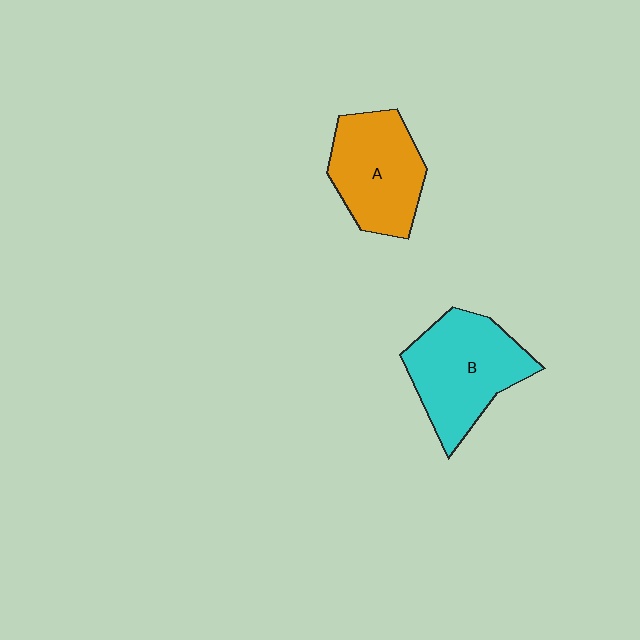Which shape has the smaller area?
Shape A (orange).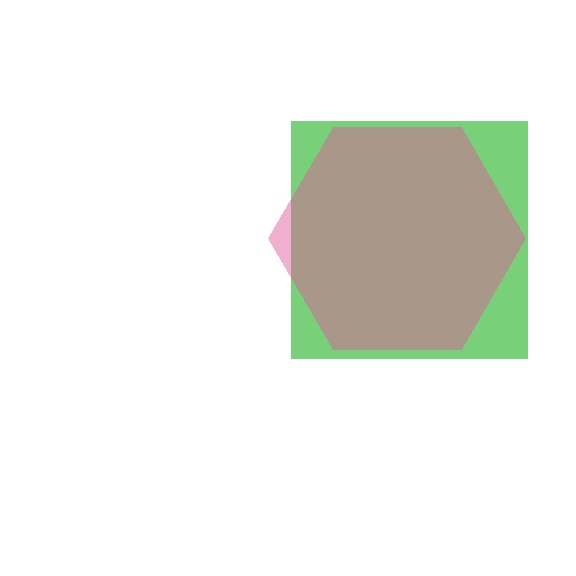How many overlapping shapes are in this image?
There are 2 overlapping shapes in the image.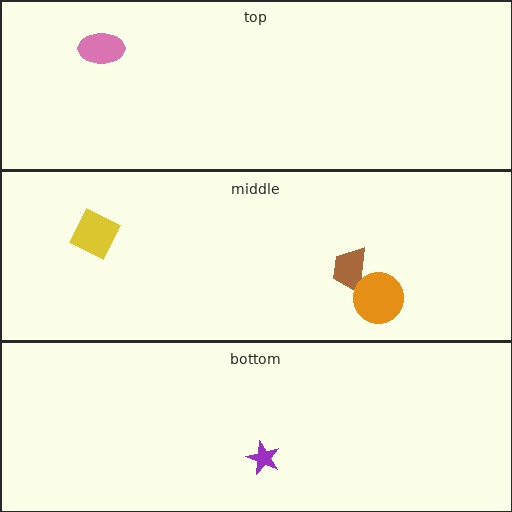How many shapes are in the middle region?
3.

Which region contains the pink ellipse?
The top region.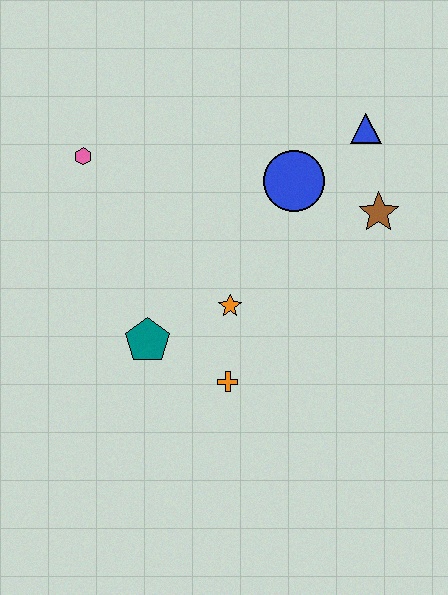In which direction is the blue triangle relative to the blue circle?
The blue triangle is to the right of the blue circle.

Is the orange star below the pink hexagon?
Yes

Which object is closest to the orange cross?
The orange star is closest to the orange cross.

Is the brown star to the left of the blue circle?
No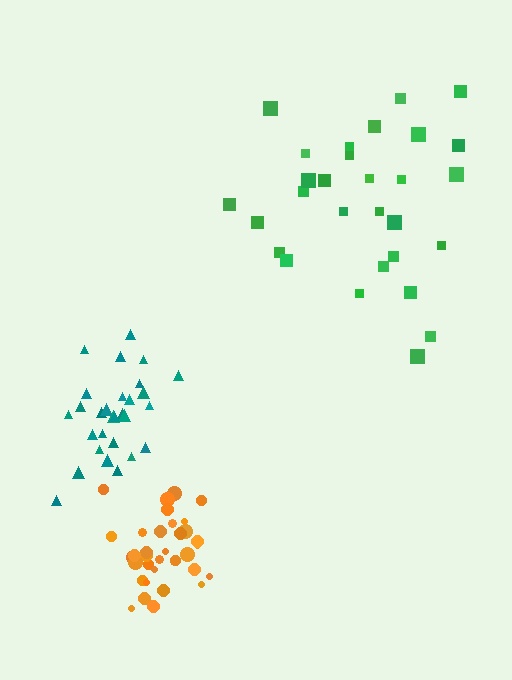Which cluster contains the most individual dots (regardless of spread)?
Orange (35).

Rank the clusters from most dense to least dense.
orange, teal, green.